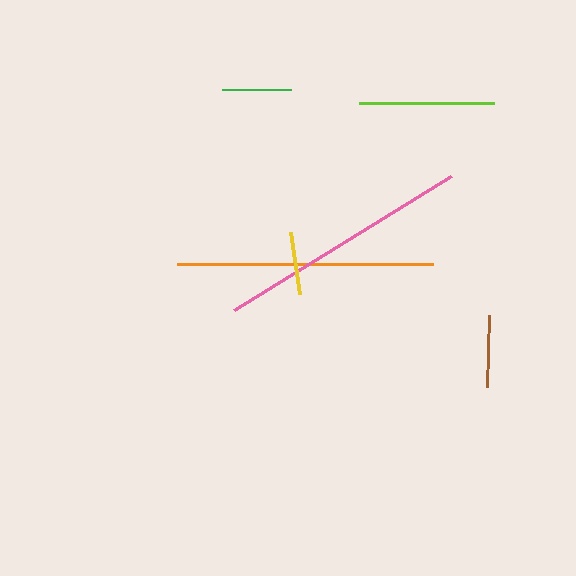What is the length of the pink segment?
The pink segment is approximately 256 pixels long.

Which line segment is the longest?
The orange line is the longest at approximately 256 pixels.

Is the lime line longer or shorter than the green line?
The lime line is longer than the green line.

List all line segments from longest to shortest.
From longest to shortest: orange, pink, lime, brown, green, yellow.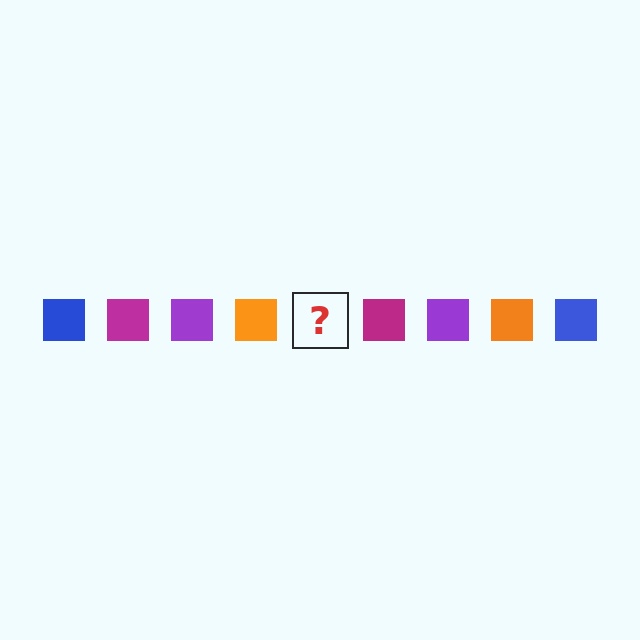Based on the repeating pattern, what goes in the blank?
The blank should be a blue square.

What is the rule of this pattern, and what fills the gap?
The rule is that the pattern cycles through blue, magenta, purple, orange squares. The gap should be filled with a blue square.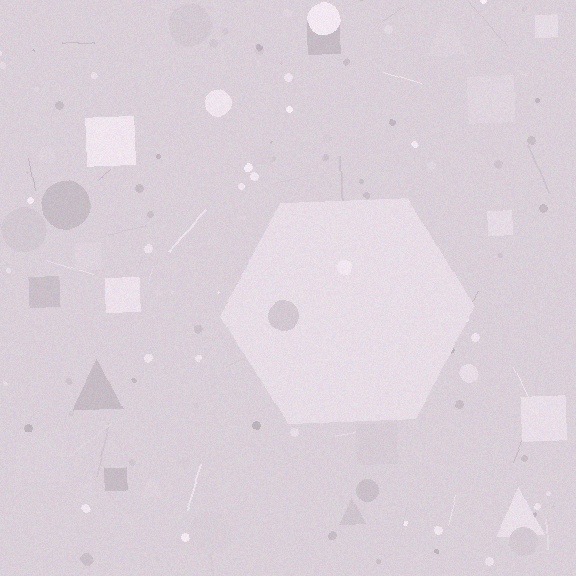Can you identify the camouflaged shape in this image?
The camouflaged shape is a hexagon.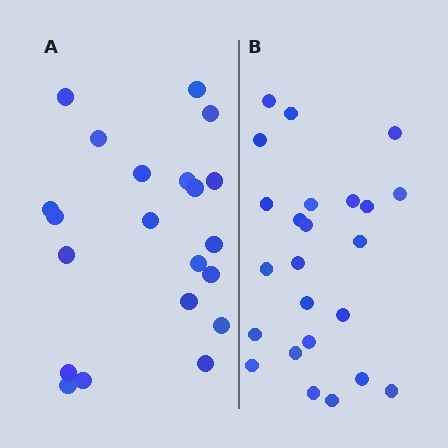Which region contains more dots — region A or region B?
Region B (the right region) has more dots.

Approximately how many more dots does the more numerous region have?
Region B has just a few more — roughly 2 or 3 more dots than region A.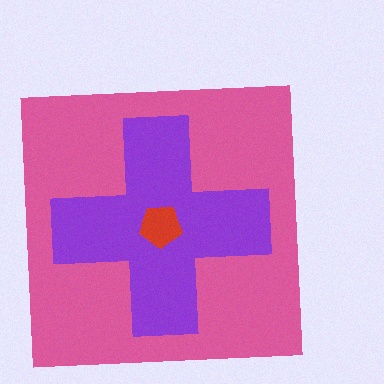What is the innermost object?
The red pentagon.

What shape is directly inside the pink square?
The purple cross.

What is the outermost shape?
The pink square.